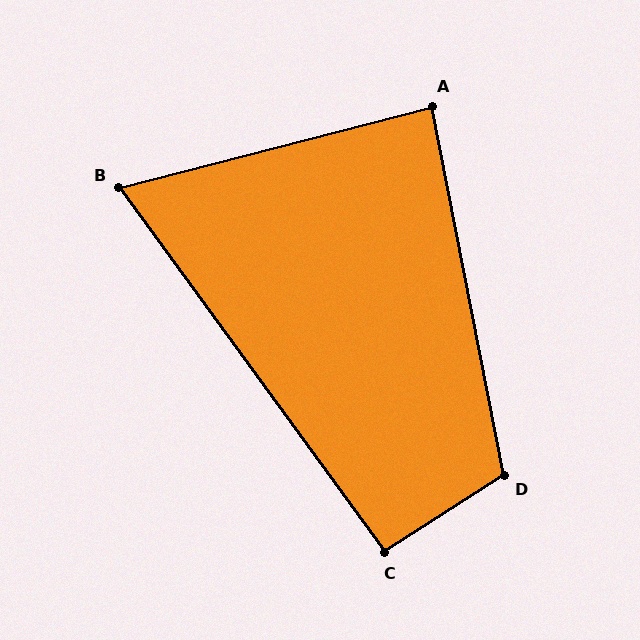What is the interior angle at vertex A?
Approximately 87 degrees (approximately right).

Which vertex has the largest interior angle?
D, at approximately 112 degrees.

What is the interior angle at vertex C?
Approximately 93 degrees (approximately right).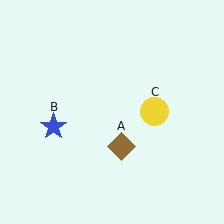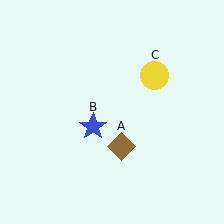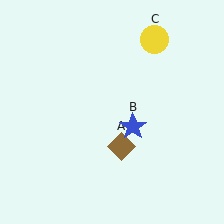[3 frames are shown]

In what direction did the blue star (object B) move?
The blue star (object B) moved right.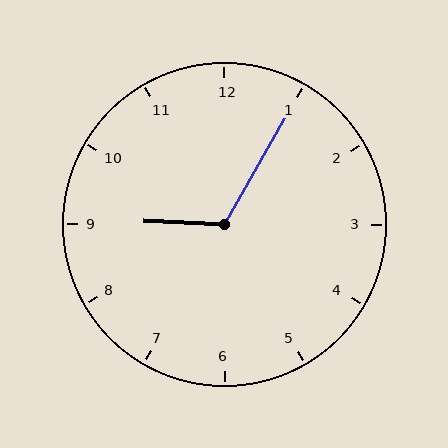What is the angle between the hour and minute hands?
Approximately 118 degrees.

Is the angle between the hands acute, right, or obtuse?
It is obtuse.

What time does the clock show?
9:05.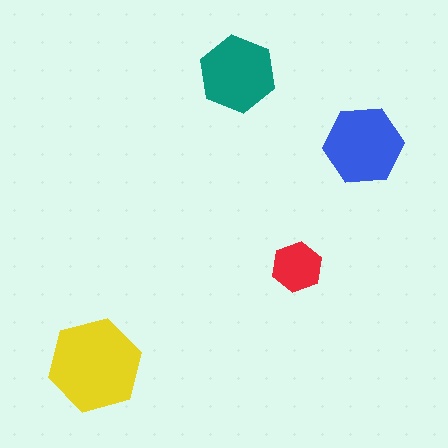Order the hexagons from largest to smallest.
the yellow one, the blue one, the teal one, the red one.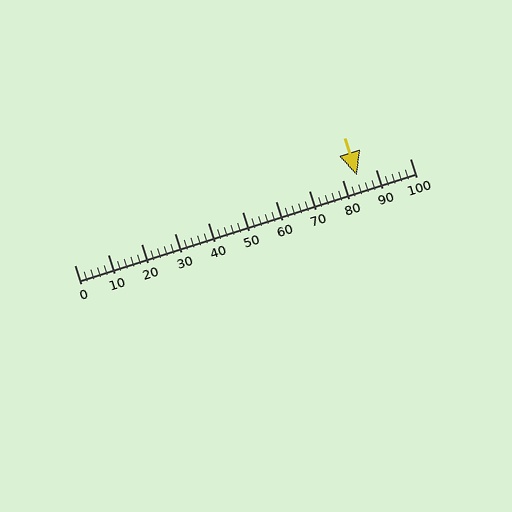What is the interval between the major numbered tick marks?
The major tick marks are spaced 10 units apart.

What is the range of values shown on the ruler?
The ruler shows values from 0 to 100.